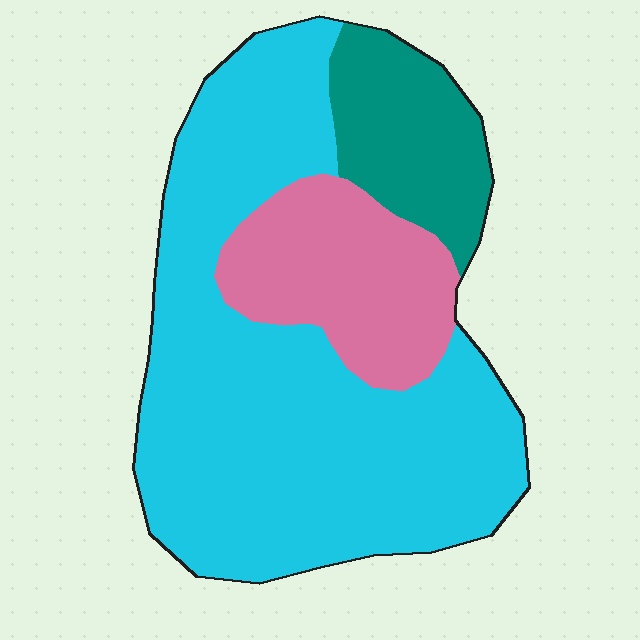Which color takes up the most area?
Cyan, at roughly 65%.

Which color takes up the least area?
Teal, at roughly 15%.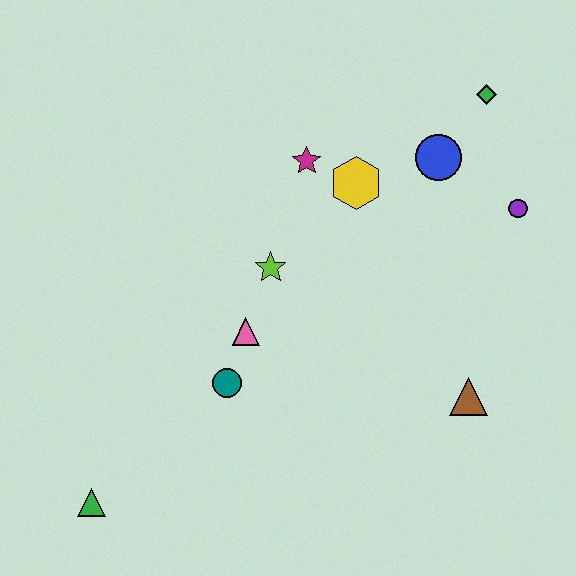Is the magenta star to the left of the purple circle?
Yes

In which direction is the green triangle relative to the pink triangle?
The green triangle is below the pink triangle.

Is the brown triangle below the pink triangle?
Yes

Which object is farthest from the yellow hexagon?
The green triangle is farthest from the yellow hexagon.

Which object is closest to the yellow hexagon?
The magenta star is closest to the yellow hexagon.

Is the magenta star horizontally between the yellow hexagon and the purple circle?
No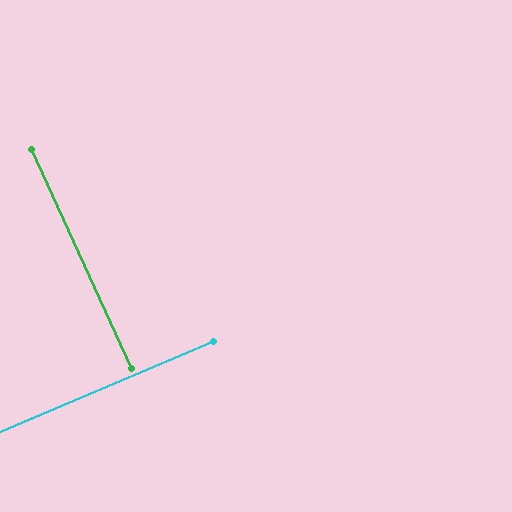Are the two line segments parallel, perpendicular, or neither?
Perpendicular — they meet at approximately 89°.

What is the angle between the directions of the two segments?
Approximately 89 degrees.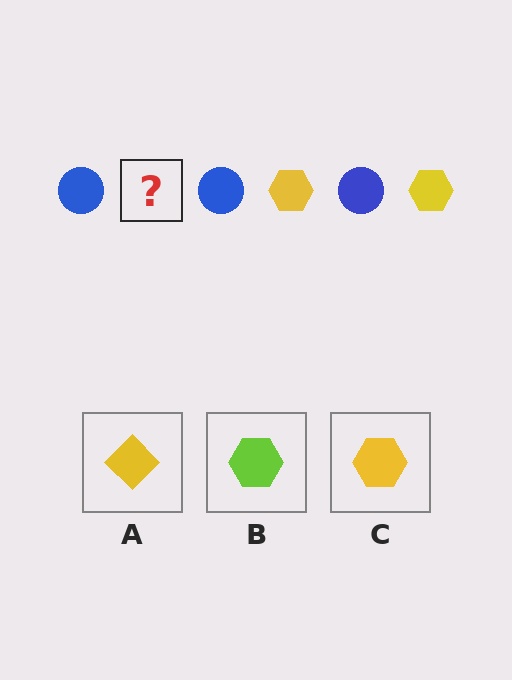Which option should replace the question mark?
Option C.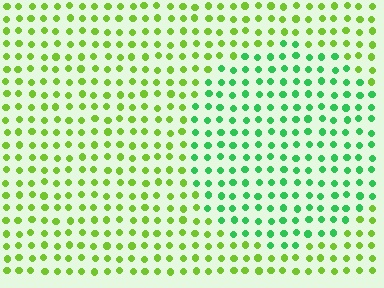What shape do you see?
I see a circle.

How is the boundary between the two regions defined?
The boundary is defined purely by a slight shift in hue (about 43 degrees). Spacing, size, and orientation are identical on both sides.